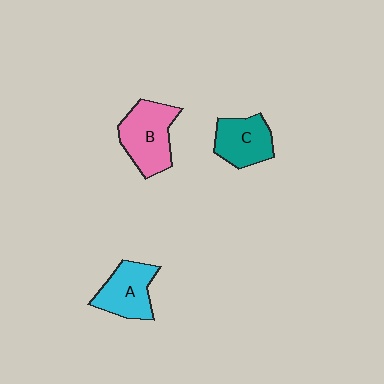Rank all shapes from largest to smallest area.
From largest to smallest: B (pink), A (cyan), C (teal).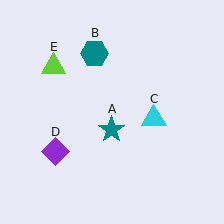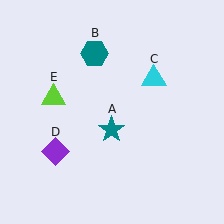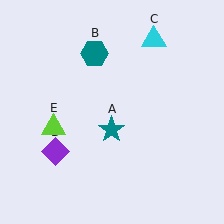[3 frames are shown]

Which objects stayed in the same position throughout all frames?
Teal star (object A) and teal hexagon (object B) and purple diamond (object D) remained stationary.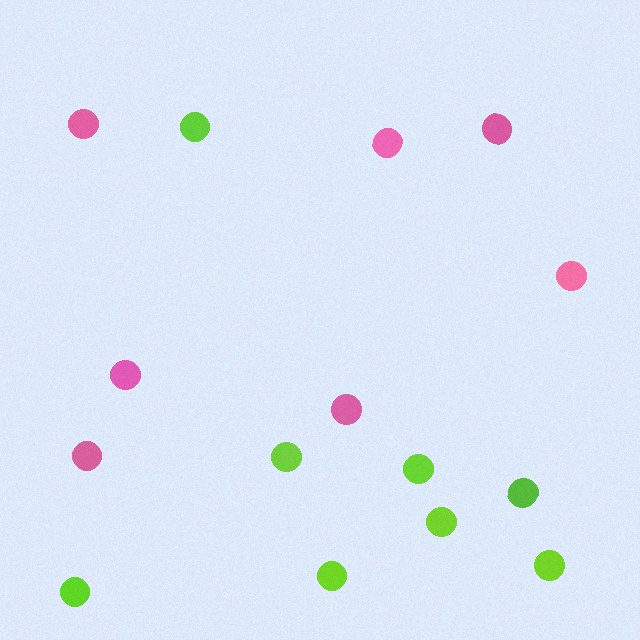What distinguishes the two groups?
There are 2 groups: one group of pink circles (7) and one group of lime circles (8).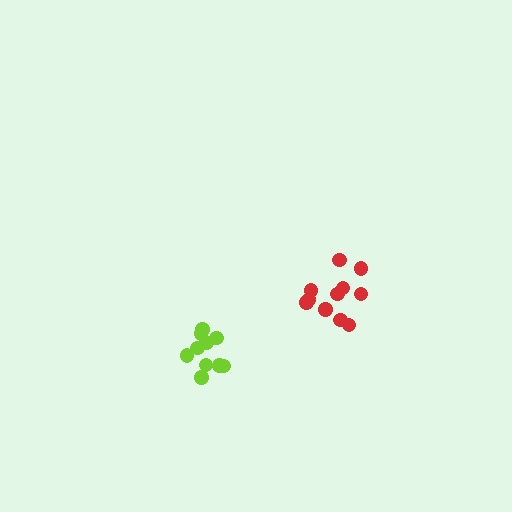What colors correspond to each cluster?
The clusters are colored: lime, red.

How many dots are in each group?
Group 1: 10 dots, Group 2: 11 dots (21 total).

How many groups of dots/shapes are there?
There are 2 groups.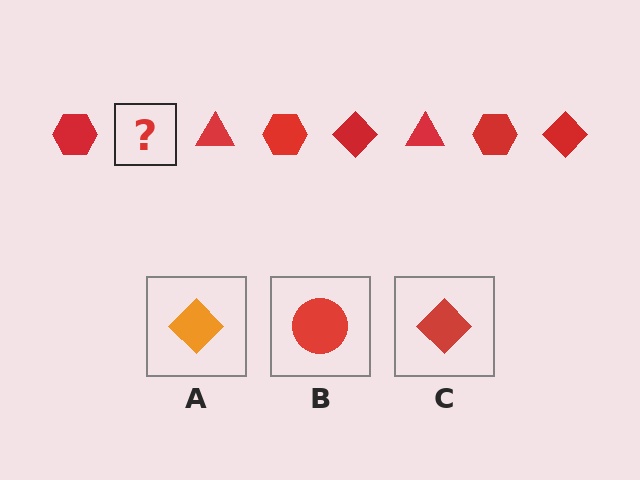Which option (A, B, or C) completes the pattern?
C.